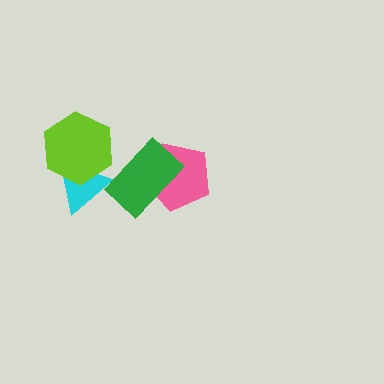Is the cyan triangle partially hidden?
Yes, it is partially covered by another shape.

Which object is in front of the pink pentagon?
The green rectangle is in front of the pink pentagon.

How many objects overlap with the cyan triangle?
1 object overlaps with the cyan triangle.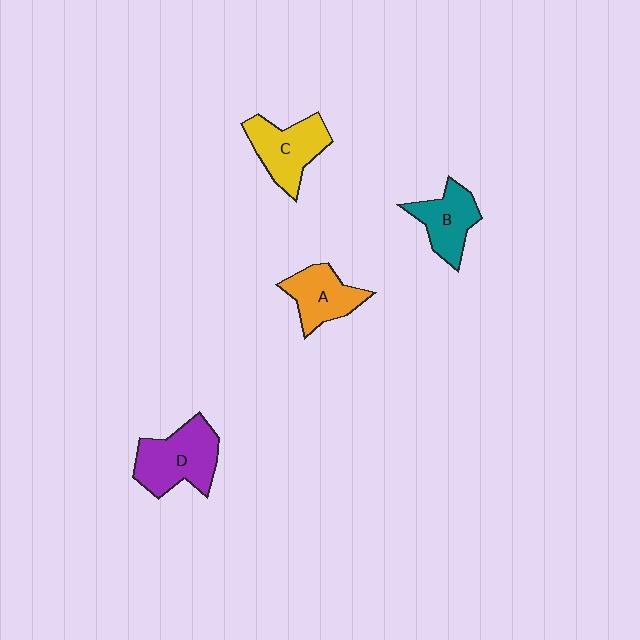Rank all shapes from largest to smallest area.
From largest to smallest: D (purple), C (yellow), A (orange), B (teal).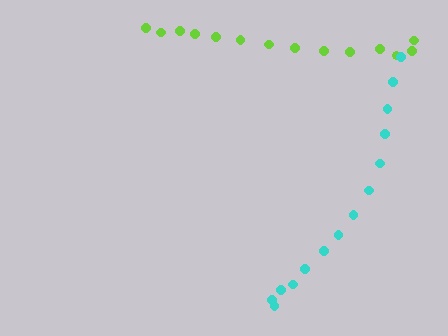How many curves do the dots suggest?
There are 2 distinct paths.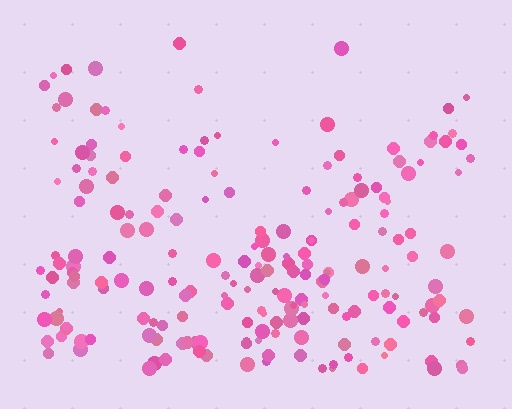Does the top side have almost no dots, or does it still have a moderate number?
Still a moderate number, just noticeably fewer than the bottom.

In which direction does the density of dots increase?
From top to bottom, with the bottom side densest.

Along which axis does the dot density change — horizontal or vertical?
Vertical.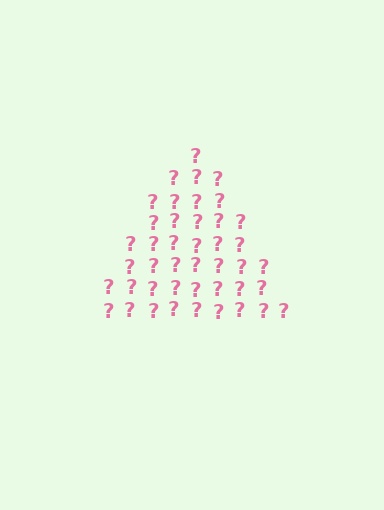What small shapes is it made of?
It is made of small question marks.